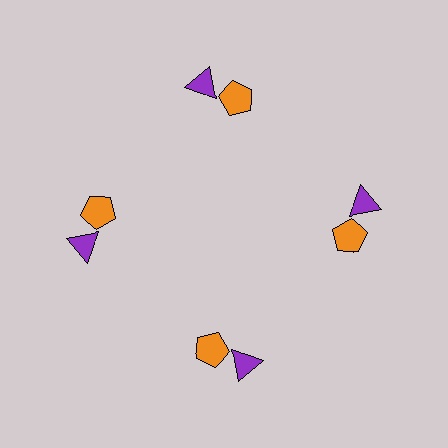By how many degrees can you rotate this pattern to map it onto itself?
The pattern maps onto itself every 90 degrees of rotation.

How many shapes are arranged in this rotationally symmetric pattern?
There are 8 shapes, arranged in 4 groups of 2.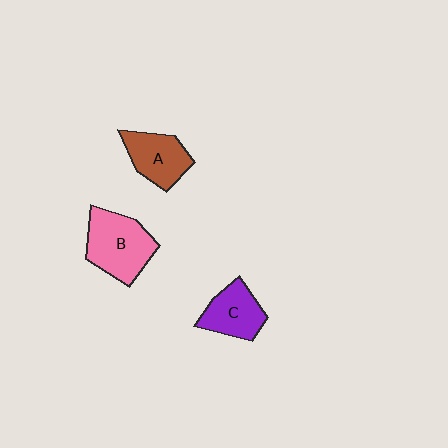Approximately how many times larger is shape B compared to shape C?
Approximately 1.4 times.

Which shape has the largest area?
Shape B (pink).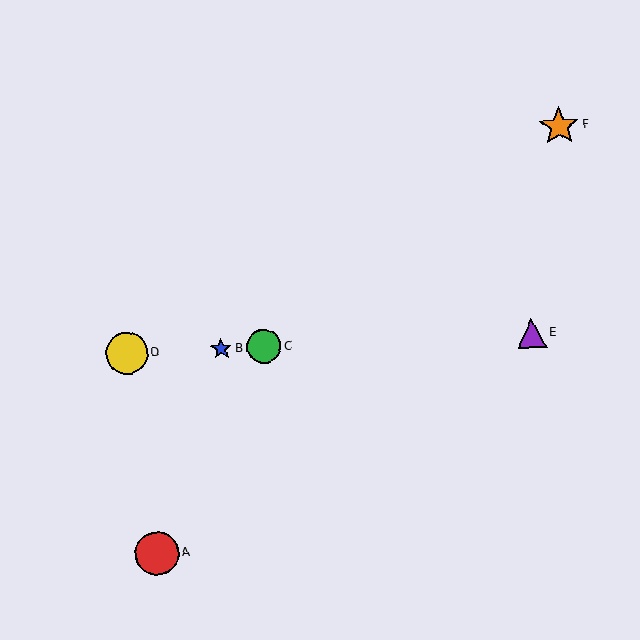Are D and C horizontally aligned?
Yes, both are at y≈354.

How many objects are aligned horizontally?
4 objects (B, C, D, E) are aligned horizontally.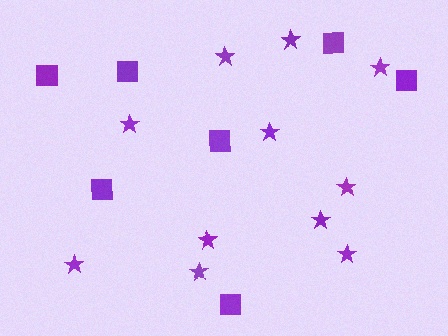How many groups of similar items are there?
There are 2 groups: one group of squares (7) and one group of stars (11).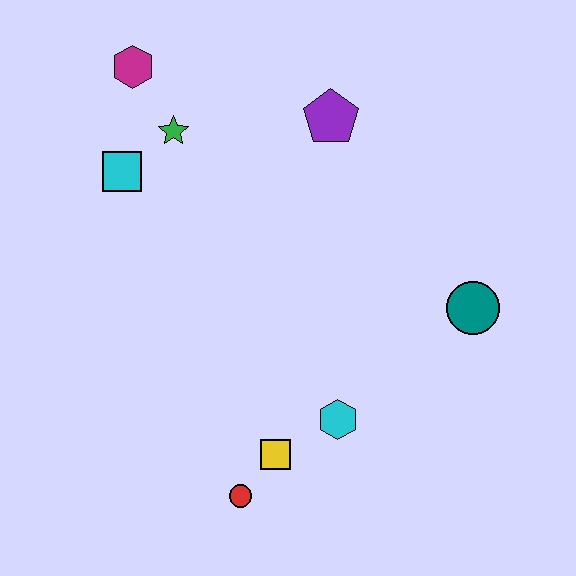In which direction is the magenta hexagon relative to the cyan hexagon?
The magenta hexagon is above the cyan hexagon.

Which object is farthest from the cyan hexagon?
The magenta hexagon is farthest from the cyan hexagon.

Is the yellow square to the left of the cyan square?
No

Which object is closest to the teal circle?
The cyan hexagon is closest to the teal circle.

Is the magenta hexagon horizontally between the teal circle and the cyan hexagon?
No